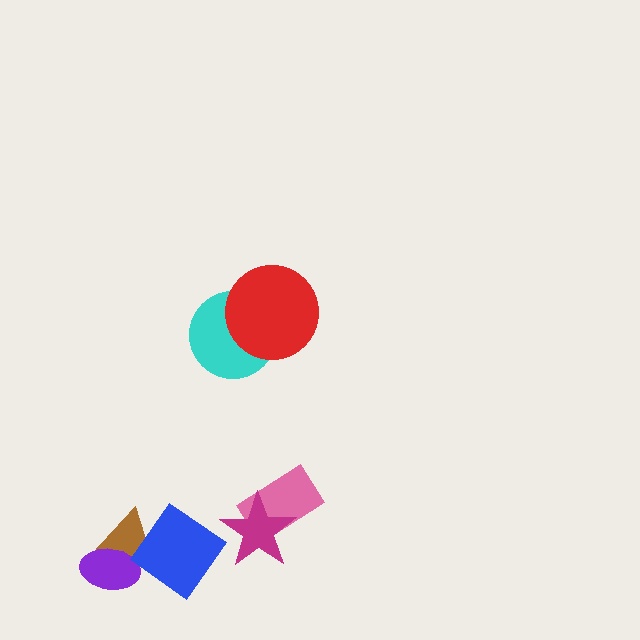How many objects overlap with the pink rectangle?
1 object overlaps with the pink rectangle.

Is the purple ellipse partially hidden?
Yes, it is partially covered by another shape.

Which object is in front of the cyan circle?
The red circle is in front of the cyan circle.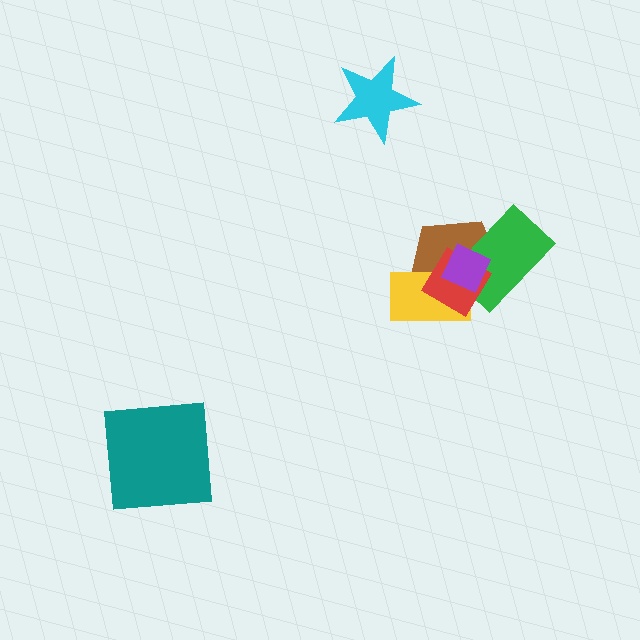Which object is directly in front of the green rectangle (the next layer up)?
The red diamond is directly in front of the green rectangle.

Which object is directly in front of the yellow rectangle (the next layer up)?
The red diamond is directly in front of the yellow rectangle.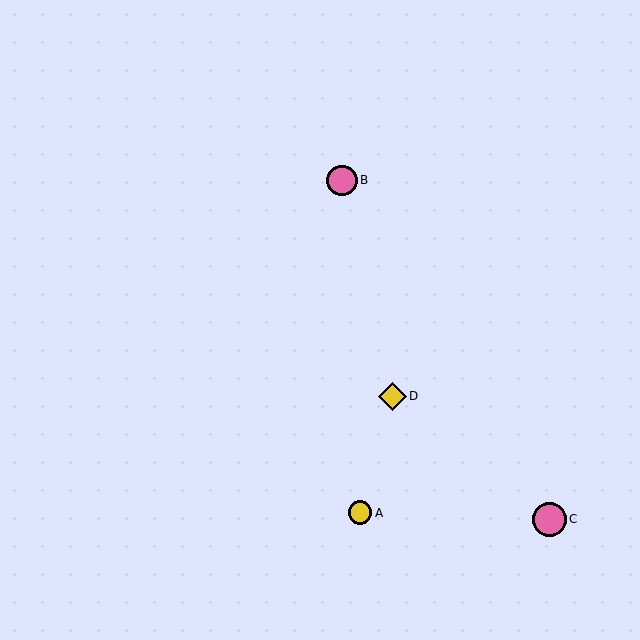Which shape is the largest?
The pink circle (labeled C) is the largest.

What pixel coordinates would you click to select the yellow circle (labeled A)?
Click at (360, 513) to select the yellow circle A.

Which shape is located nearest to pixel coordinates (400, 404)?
The yellow diamond (labeled D) at (392, 396) is nearest to that location.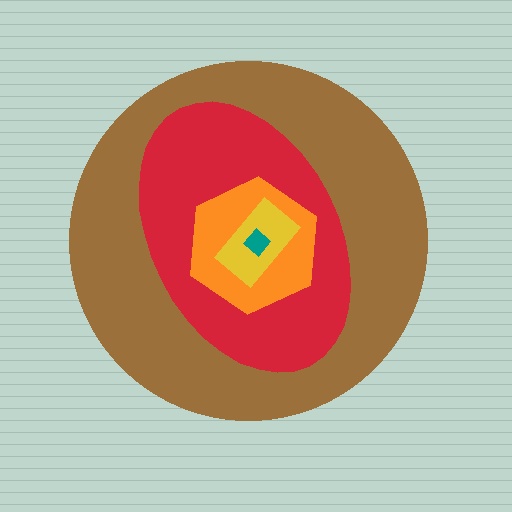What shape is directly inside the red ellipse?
The orange hexagon.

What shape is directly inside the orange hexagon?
The yellow rectangle.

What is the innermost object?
The teal diamond.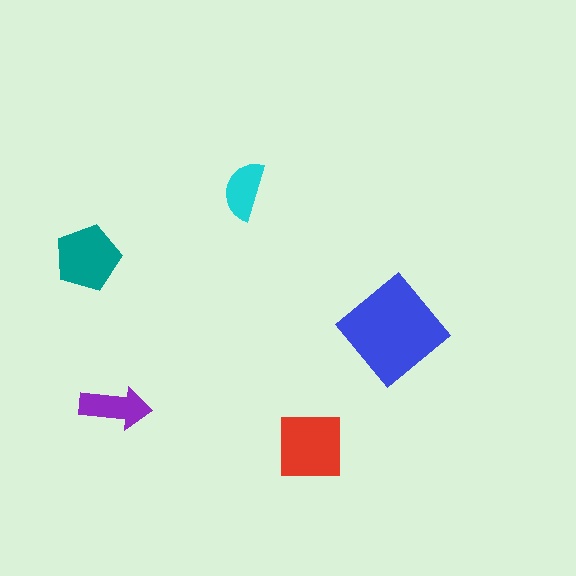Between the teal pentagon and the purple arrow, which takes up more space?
The teal pentagon.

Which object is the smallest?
The cyan semicircle.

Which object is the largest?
The blue diamond.